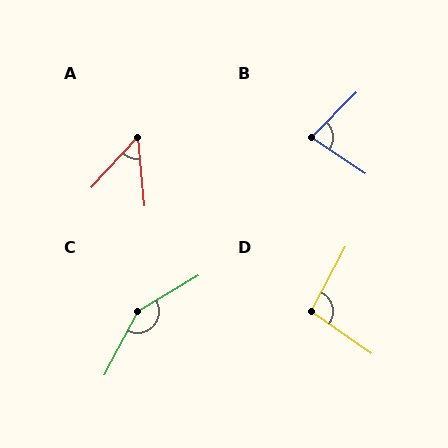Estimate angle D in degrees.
Approximately 97 degrees.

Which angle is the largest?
C, at approximately 149 degrees.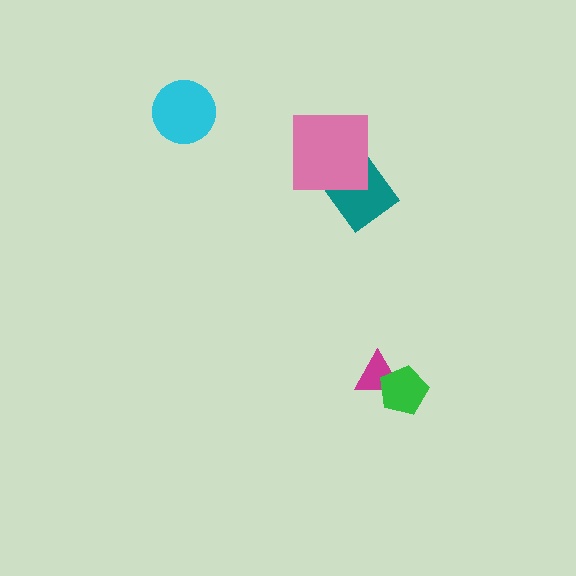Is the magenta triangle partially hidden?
Yes, it is partially covered by another shape.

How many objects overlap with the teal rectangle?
1 object overlaps with the teal rectangle.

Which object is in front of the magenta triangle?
The green pentagon is in front of the magenta triangle.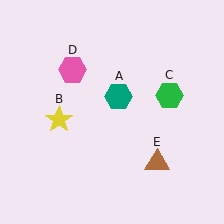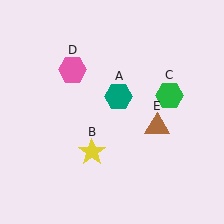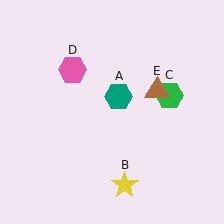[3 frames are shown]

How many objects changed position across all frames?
2 objects changed position: yellow star (object B), brown triangle (object E).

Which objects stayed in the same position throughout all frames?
Teal hexagon (object A) and green hexagon (object C) and pink hexagon (object D) remained stationary.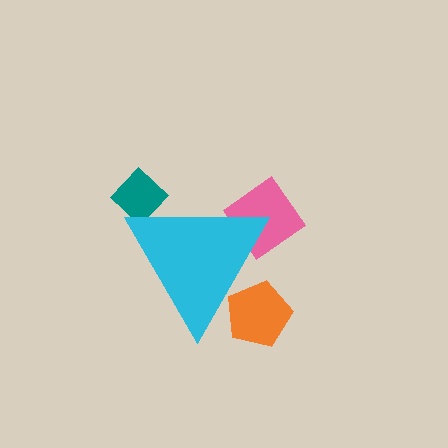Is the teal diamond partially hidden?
Yes, the teal diamond is partially hidden behind the cyan triangle.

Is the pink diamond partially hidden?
Yes, the pink diamond is partially hidden behind the cyan triangle.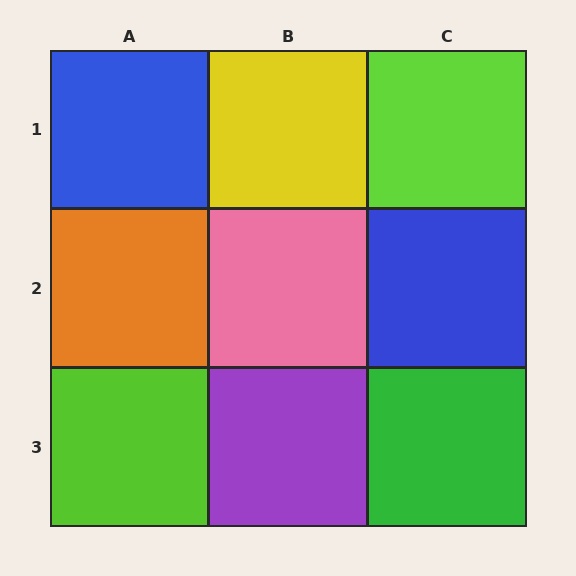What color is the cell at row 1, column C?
Lime.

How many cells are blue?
2 cells are blue.